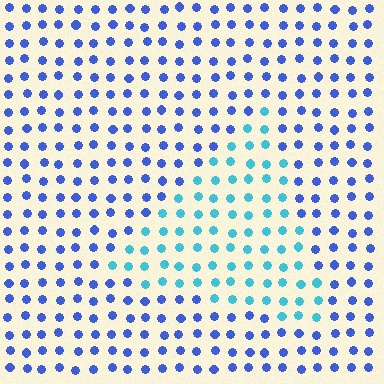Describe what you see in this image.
The image is filled with small blue elements in a uniform arrangement. A triangle-shaped region is visible where the elements are tinted to a slightly different hue, forming a subtle color boundary.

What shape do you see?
I see a triangle.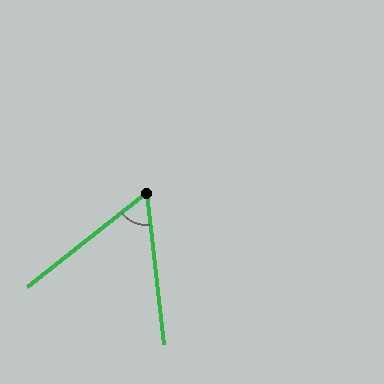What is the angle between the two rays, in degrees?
Approximately 58 degrees.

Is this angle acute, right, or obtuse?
It is acute.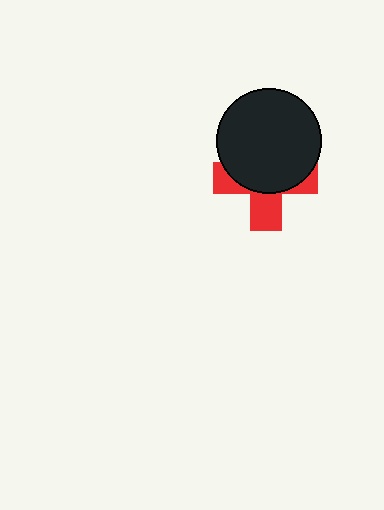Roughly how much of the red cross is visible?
A small part of it is visible (roughly 40%).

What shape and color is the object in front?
The object in front is a black circle.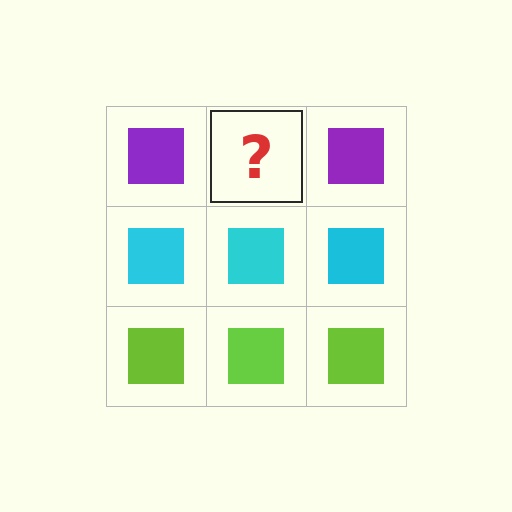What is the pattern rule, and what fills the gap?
The rule is that each row has a consistent color. The gap should be filled with a purple square.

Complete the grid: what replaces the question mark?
The question mark should be replaced with a purple square.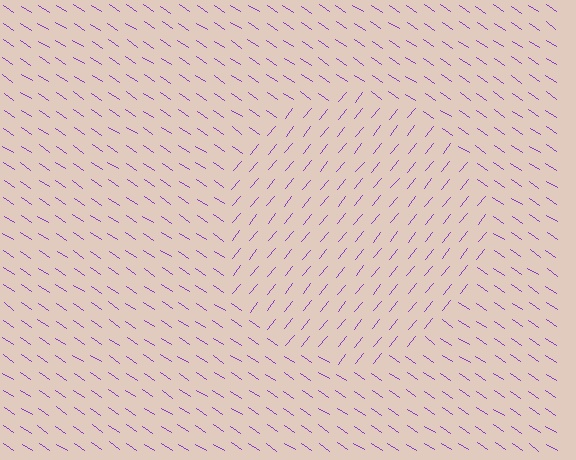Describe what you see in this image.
The image is filled with small purple line segments. A circle region in the image has lines oriented differently from the surrounding lines, creating a visible texture boundary.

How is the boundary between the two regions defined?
The boundary is defined purely by a change in line orientation (approximately 85 degrees difference). All lines are the same color and thickness.